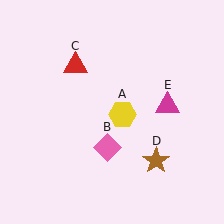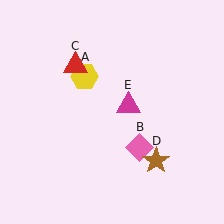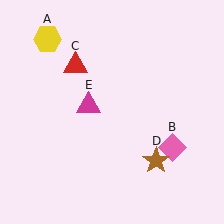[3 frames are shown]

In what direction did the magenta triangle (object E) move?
The magenta triangle (object E) moved left.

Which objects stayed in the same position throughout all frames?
Red triangle (object C) and brown star (object D) remained stationary.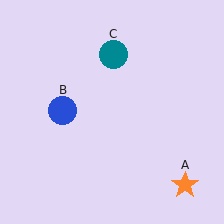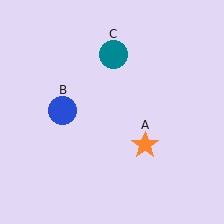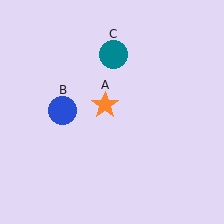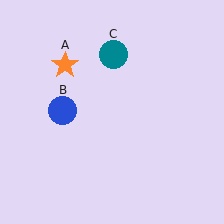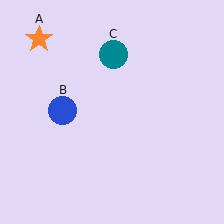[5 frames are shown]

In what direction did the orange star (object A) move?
The orange star (object A) moved up and to the left.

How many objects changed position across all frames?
1 object changed position: orange star (object A).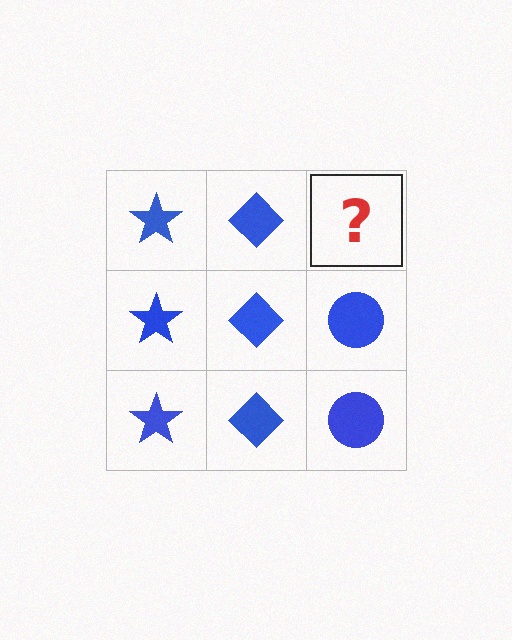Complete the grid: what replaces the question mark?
The question mark should be replaced with a blue circle.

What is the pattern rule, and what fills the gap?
The rule is that each column has a consistent shape. The gap should be filled with a blue circle.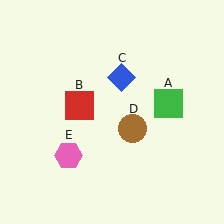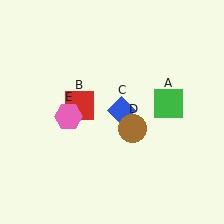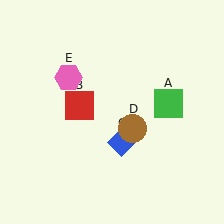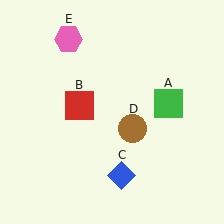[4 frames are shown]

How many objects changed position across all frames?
2 objects changed position: blue diamond (object C), pink hexagon (object E).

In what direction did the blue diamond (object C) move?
The blue diamond (object C) moved down.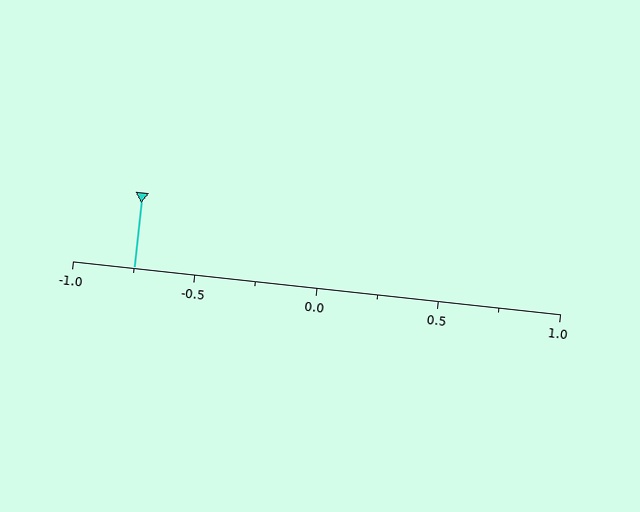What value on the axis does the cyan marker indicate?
The marker indicates approximately -0.75.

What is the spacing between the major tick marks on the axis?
The major ticks are spaced 0.5 apart.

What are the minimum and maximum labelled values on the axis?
The axis runs from -1.0 to 1.0.